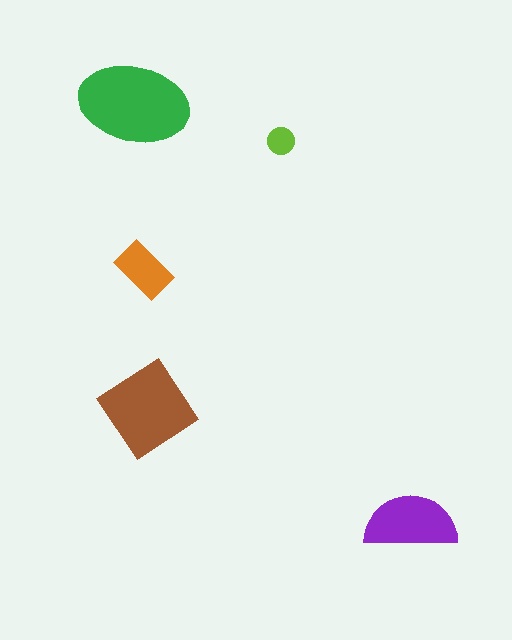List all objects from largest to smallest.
The green ellipse, the brown diamond, the purple semicircle, the orange rectangle, the lime circle.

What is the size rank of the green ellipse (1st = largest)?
1st.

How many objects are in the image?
There are 5 objects in the image.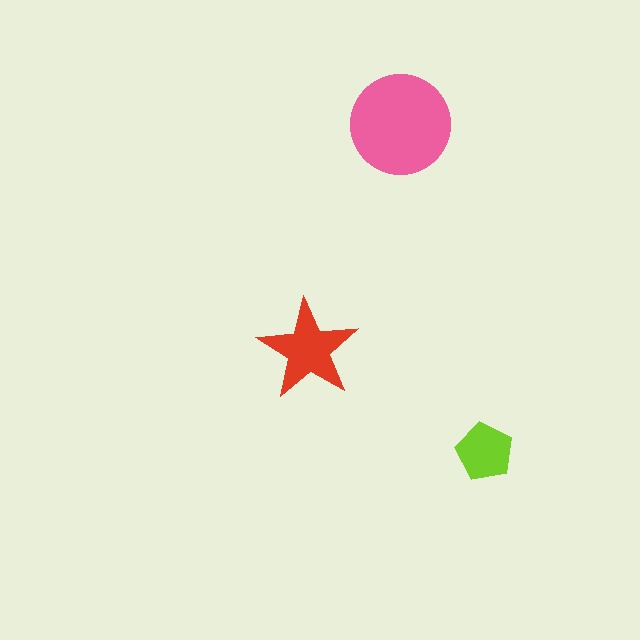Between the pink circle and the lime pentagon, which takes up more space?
The pink circle.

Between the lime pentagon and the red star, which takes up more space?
The red star.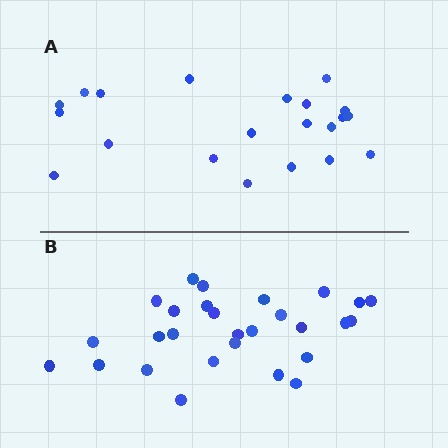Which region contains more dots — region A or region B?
Region B (the bottom region) has more dots.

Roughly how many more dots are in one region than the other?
Region B has roughly 8 or so more dots than region A.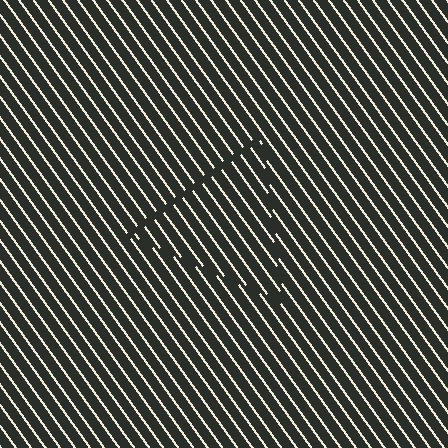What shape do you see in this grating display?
An illusory triangle. The interior of the shape contains the same grating, shifted by half a period — the contour is defined by the phase discontinuity where line-ends from the inner and outer gratings abut.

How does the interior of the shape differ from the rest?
The interior of the shape contains the same grating, shifted by half a period — the contour is defined by the phase discontinuity where line-ends from the inner and outer gratings abut.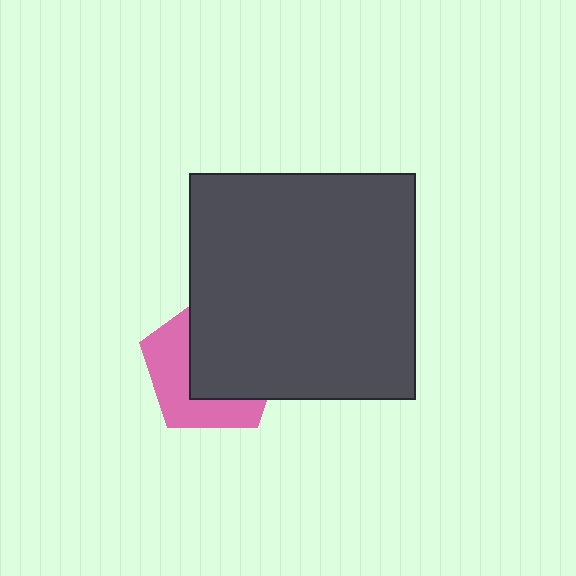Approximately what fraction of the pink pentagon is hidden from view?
Roughly 57% of the pink pentagon is hidden behind the dark gray square.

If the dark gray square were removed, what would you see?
You would see the complete pink pentagon.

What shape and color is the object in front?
The object in front is a dark gray square.